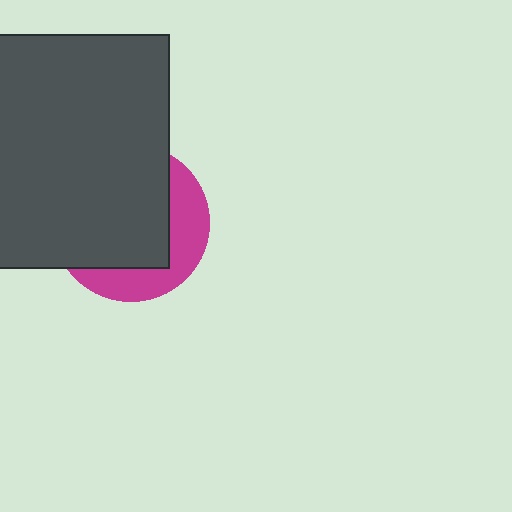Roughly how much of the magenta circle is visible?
A small part of it is visible (roughly 33%).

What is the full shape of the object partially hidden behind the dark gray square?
The partially hidden object is a magenta circle.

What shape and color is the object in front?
The object in front is a dark gray square.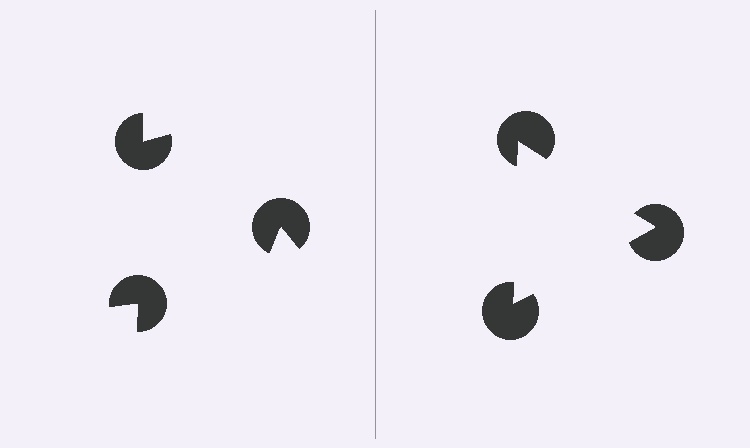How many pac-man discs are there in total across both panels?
6 — 3 on each side.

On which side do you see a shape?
An illusory triangle appears on the right side. On the left side the wedge cuts are rotated, so no coherent shape forms.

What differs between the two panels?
The pac-man discs are positioned identically on both sides; only the wedge orientations differ. On the right they align to a triangle; on the left they are misaligned.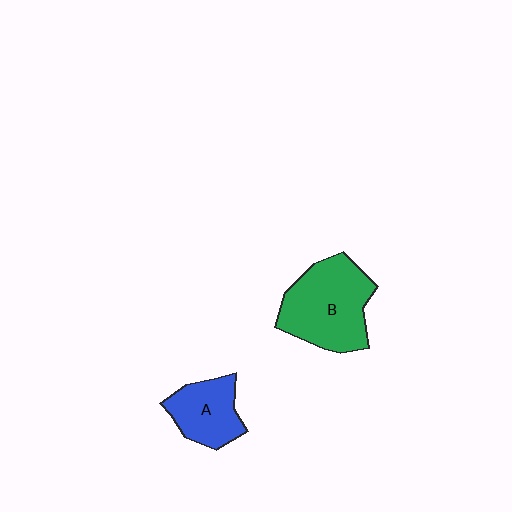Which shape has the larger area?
Shape B (green).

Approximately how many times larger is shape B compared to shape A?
Approximately 1.7 times.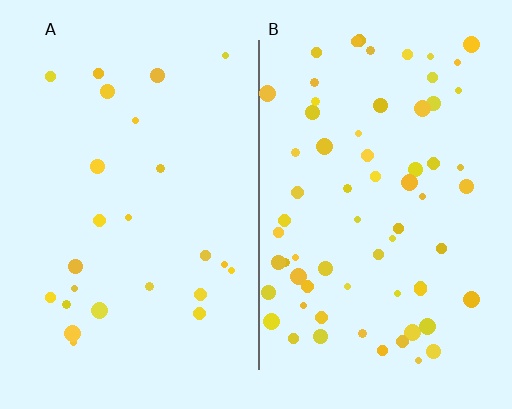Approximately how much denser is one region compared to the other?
Approximately 2.7× — region B over region A.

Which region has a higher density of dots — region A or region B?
B (the right).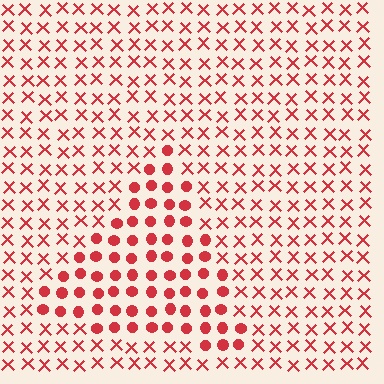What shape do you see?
I see a triangle.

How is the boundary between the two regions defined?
The boundary is defined by a change in element shape: circles inside vs. X marks outside. All elements share the same color and spacing.